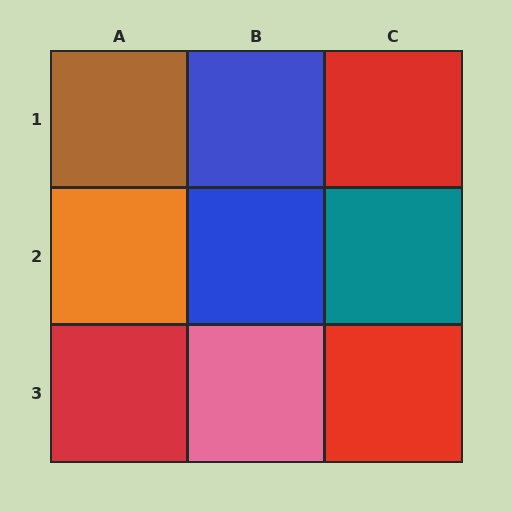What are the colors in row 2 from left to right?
Orange, blue, teal.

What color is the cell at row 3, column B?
Pink.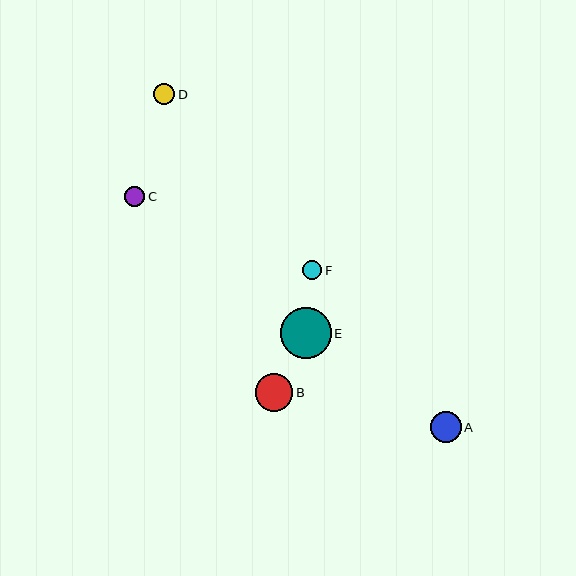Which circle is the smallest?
Circle F is the smallest with a size of approximately 19 pixels.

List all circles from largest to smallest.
From largest to smallest: E, B, A, D, C, F.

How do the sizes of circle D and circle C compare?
Circle D and circle C are approximately the same size.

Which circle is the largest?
Circle E is the largest with a size of approximately 51 pixels.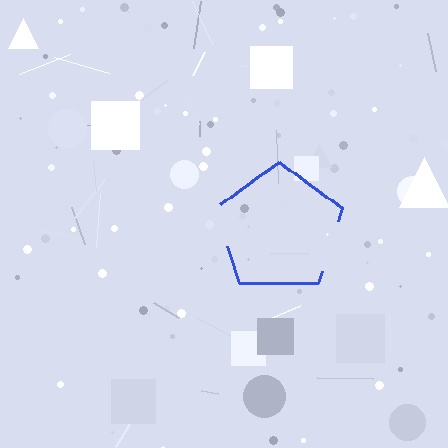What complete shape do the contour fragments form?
The contour fragments form a pentagon.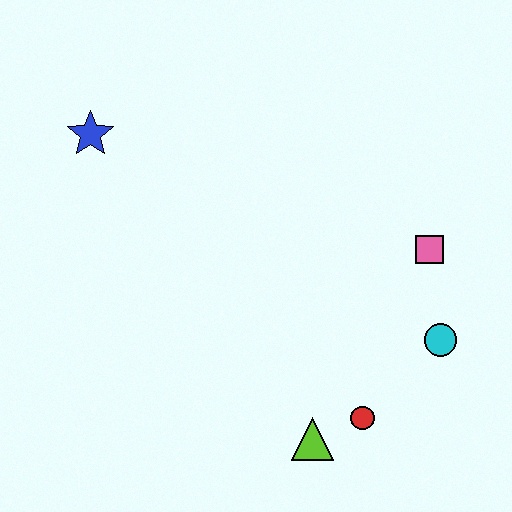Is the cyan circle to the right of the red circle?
Yes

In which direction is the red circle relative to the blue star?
The red circle is below the blue star.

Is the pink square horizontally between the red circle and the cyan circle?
Yes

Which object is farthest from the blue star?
The cyan circle is farthest from the blue star.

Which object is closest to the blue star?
The pink square is closest to the blue star.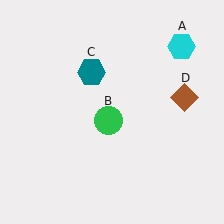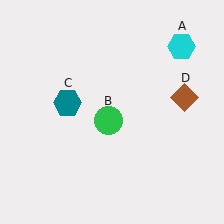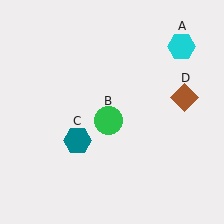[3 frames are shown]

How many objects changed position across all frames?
1 object changed position: teal hexagon (object C).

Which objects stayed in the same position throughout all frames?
Cyan hexagon (object A) and green circle (object B) and brown diamond (object D) remained stationary.